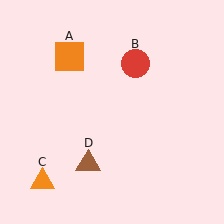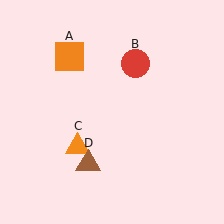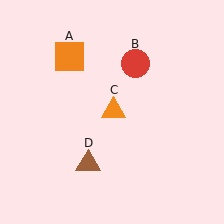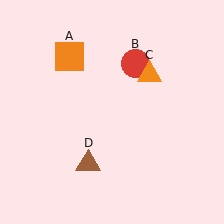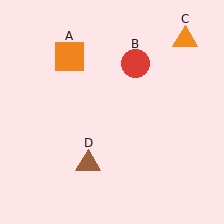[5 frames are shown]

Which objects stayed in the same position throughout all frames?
Orange square (object A) and red circle (object B) and brown triangle (object D) remained stationary.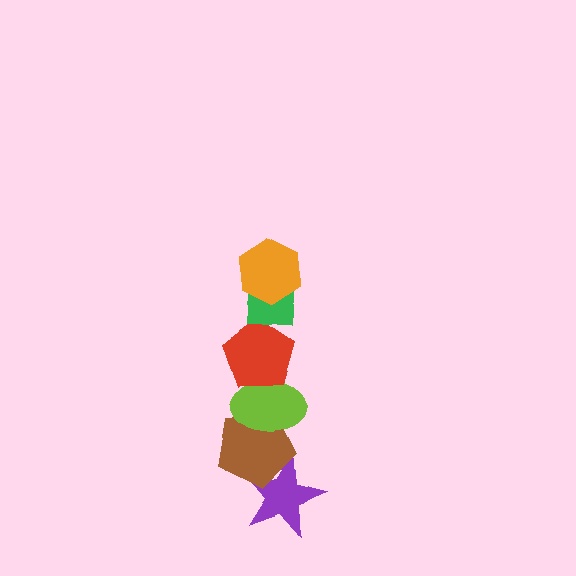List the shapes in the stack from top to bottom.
From top to bottom: the orange hexagon, the green rectangle, the red pentagon, the lime ellipse, the brown pentagon, the purple star.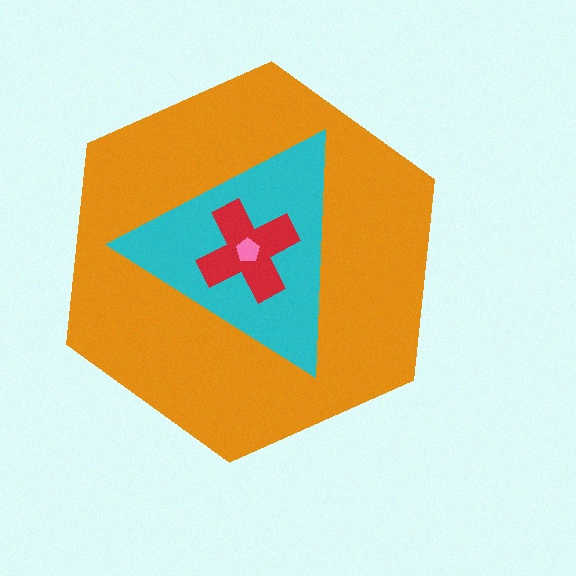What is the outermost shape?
The orange hexagon.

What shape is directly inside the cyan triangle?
The red cross.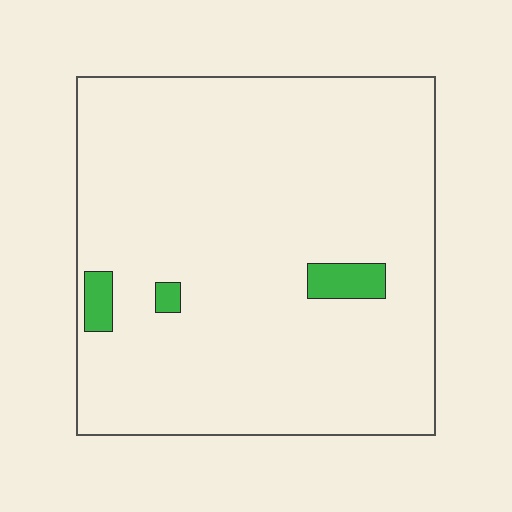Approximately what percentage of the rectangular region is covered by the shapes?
Approximately 5%.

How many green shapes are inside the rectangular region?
3.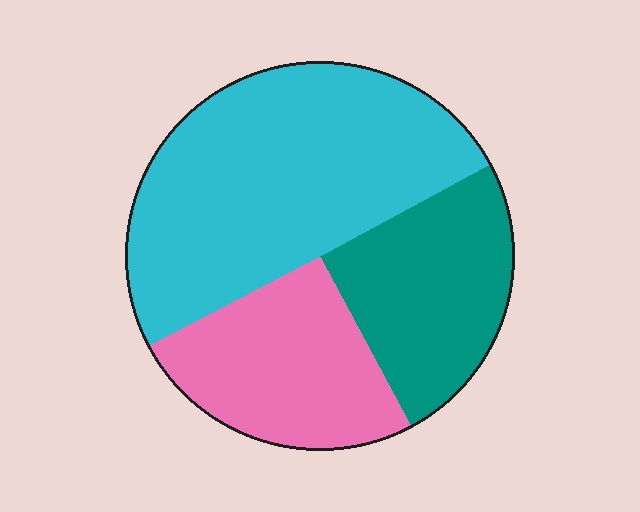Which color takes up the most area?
Cyan, at roughly 50%.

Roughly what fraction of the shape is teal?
Teal covers about 25% of the shape.